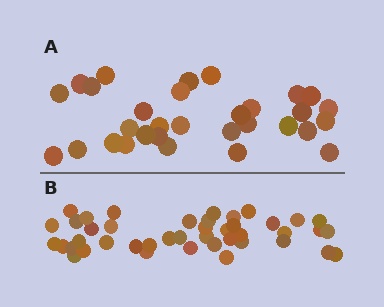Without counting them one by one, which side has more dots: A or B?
Region B (the bottom region) has more dots.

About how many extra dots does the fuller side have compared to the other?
Region B has roughly 12 or so more dots than region A.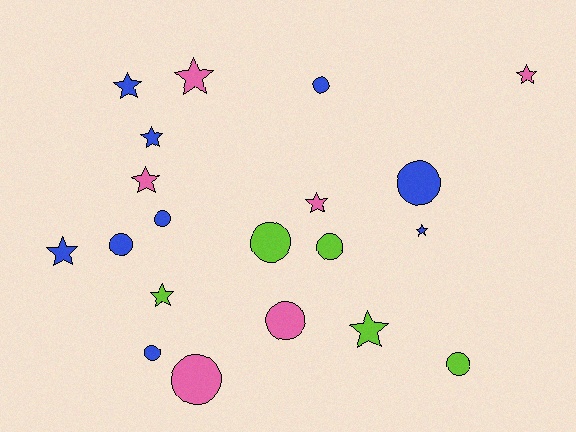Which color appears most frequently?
Blue, with 9 objects.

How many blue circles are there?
There are 5 blue circles.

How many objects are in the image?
There are 20 objects.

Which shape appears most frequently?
Circle, with 10 objects.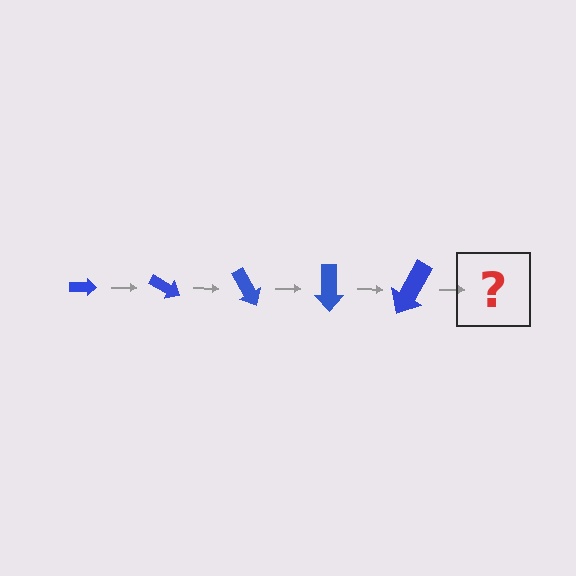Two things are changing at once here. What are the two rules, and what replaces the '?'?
The two rules are that the arrow grows larger each step and it rotates 30 degrees each step. The '?' should be an arrow, larger than the previous one and rotated 150 degrees from the start.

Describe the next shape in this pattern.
It should be an arrow, larger than the previous one and rotated 150 degrees from the start.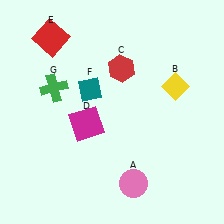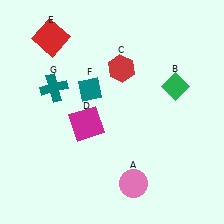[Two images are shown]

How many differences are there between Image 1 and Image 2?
There are 2 differences between the two images.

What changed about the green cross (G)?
In Image 1, G is green. In Image 2, it changed to teal.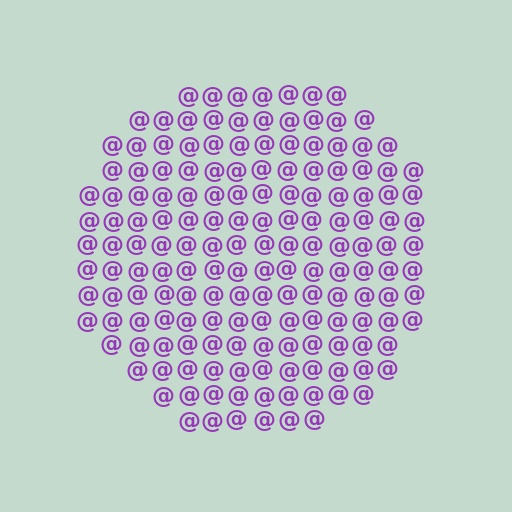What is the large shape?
The large shape is a circle.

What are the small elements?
The small elements are at signs.